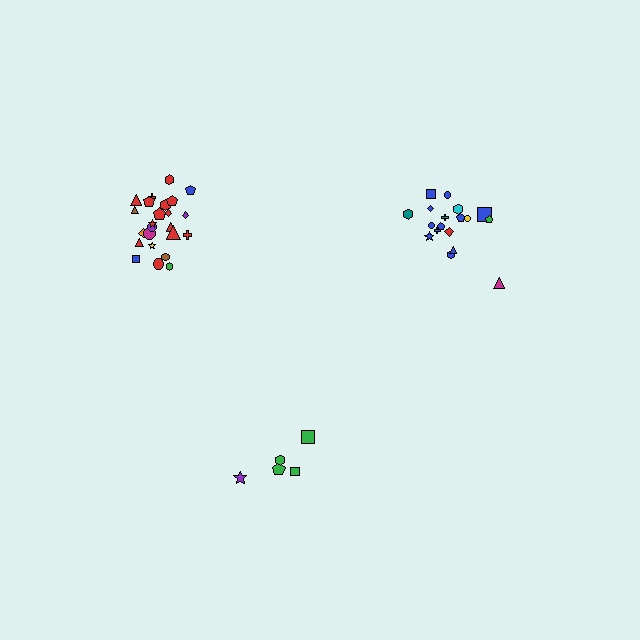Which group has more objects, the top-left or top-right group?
The top-left group.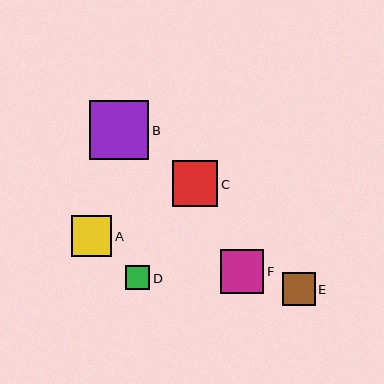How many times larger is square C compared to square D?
Square C is approximately 1.9 times the size of square D.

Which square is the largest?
Square B is the largest with a size of approximately 59 pixels.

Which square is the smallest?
Square D is the smallest with a size of approximately 24 pixels.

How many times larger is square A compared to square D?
Square A is approximately 1.7 times the size of square D.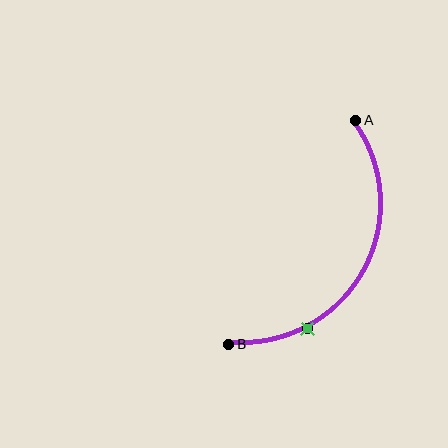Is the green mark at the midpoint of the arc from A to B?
No. The green mark lies on the arc but is closer to endpoint B. The arc midpoint would be at the point on the curve equidistant along the arc from both A and B.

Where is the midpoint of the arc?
The arc midpoint is the point on the curve farthest from the straight line joining A and B. It sits to the right of that line.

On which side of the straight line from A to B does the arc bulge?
The arc bulges to the right of the straight line connecting A and B.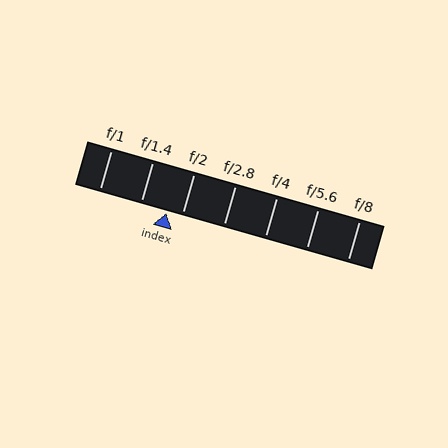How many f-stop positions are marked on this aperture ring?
There are 7 f-stop positions marked.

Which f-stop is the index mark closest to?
The index mark is closest to f/2.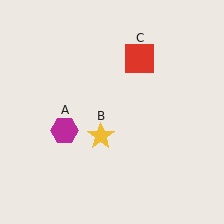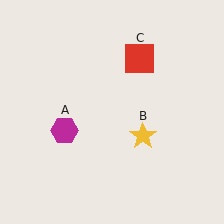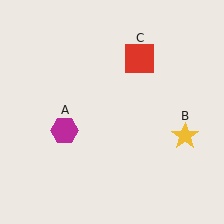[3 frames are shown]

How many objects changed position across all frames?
1 object changed position: yellow star (object B).